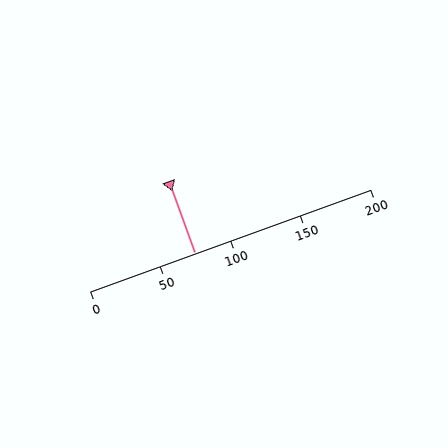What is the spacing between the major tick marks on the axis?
The major ticks are spaced 50 apart.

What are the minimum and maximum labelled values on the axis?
The axis runs from 0 to 200.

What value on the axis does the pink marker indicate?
The marker indicates approximately 75.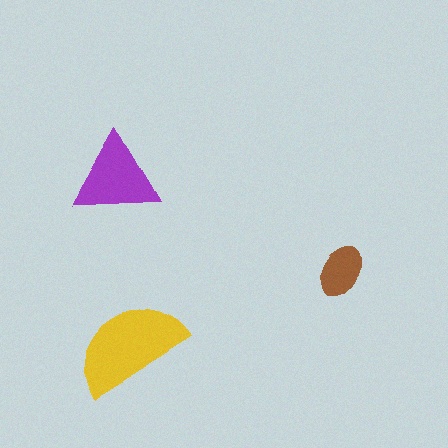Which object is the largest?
The yellow semicircle.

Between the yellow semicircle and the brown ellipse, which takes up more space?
The yellow semicircle.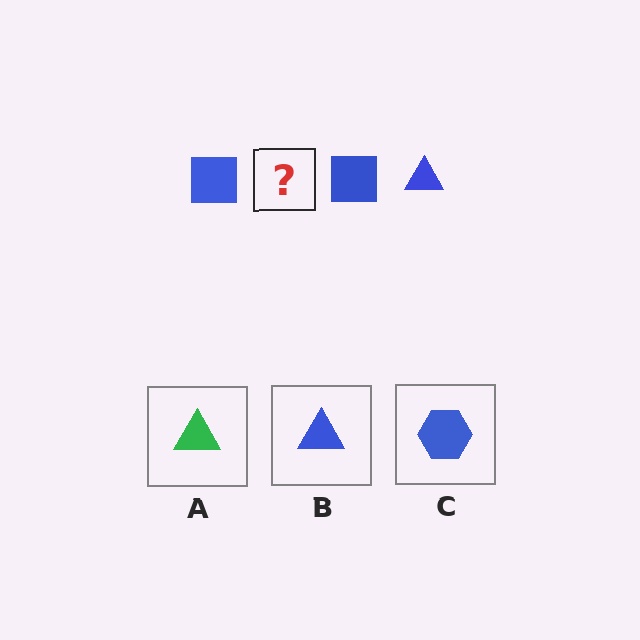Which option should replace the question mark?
Option B.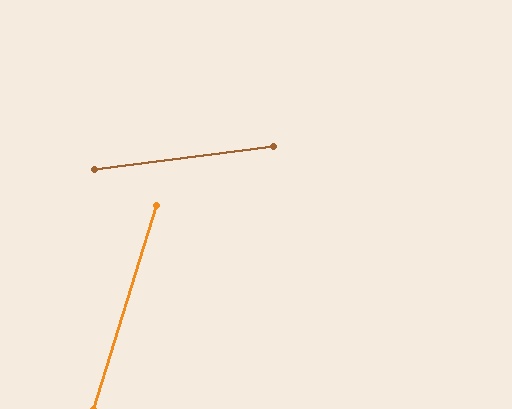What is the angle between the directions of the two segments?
Approximately 65 degrees.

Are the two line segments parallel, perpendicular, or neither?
Neither parallel nor perpendicular — they differ by about 65°.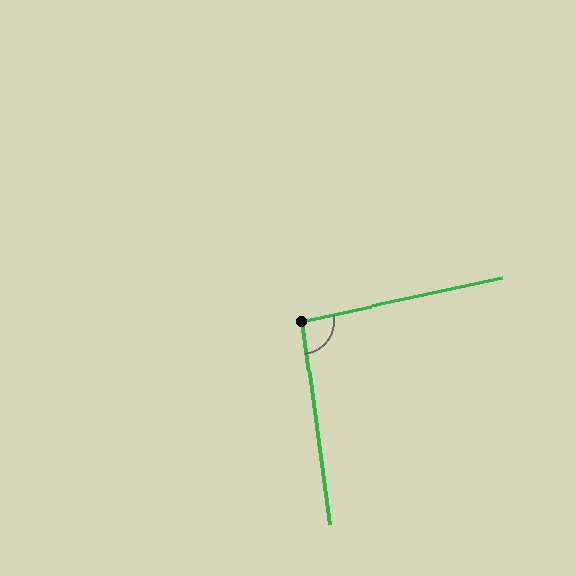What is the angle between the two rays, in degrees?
Approximately 95 degrees.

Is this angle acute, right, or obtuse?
It is approximately a right angle.